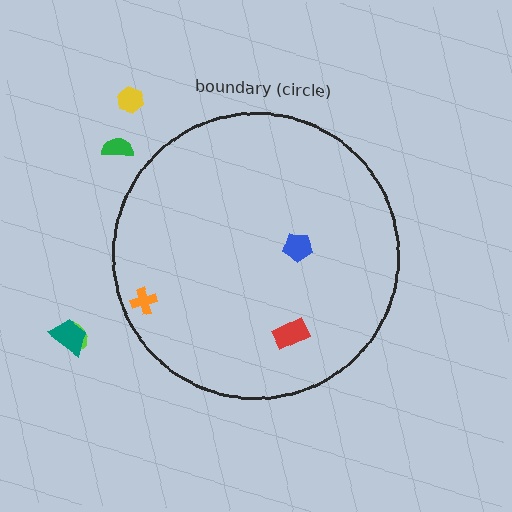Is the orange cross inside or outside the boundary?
Inside.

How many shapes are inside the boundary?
3 inside, 4 outside.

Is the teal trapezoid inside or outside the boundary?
Outside.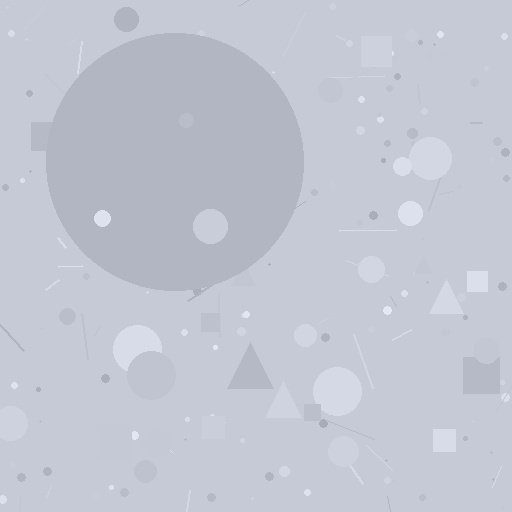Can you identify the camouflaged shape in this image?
The camouflaged shape is a circle.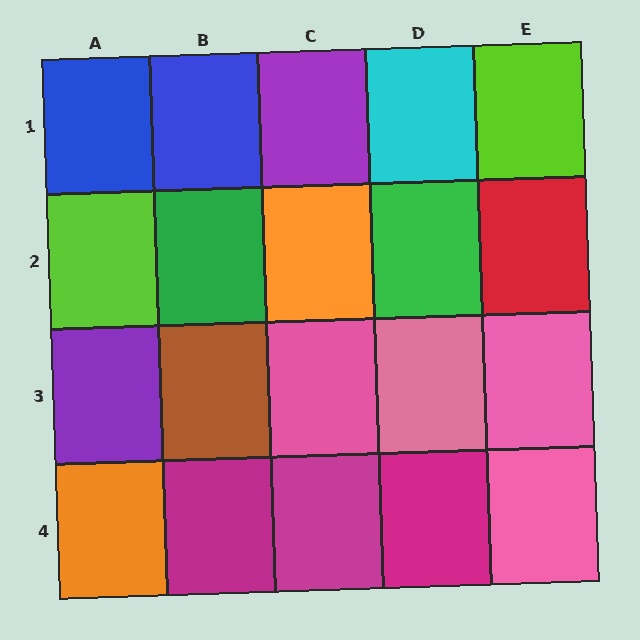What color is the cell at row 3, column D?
Pink.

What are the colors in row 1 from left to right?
Blue, blue, purple, cyan, lime.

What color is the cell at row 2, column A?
Lime.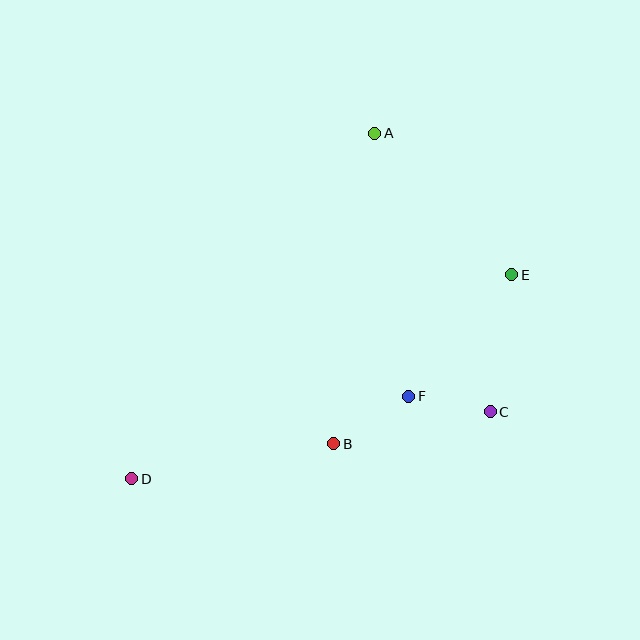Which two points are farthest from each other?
Points D and E are farthest from each other.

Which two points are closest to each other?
Points C and F are closest to each other.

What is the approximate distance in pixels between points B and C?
The distance between B and C is approximately 160 pixels.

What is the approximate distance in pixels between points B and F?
The distance between B and F is approximately 89 pixels.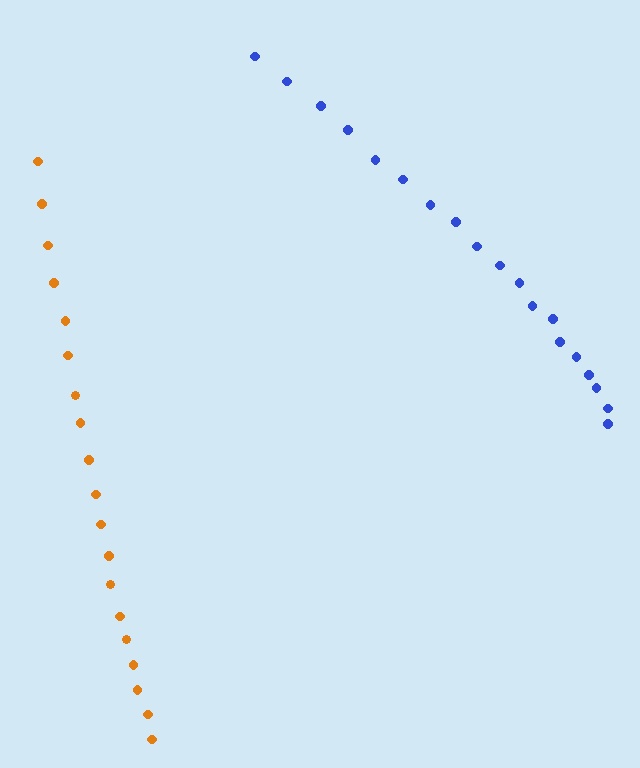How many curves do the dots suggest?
There are 2 distinct paths.